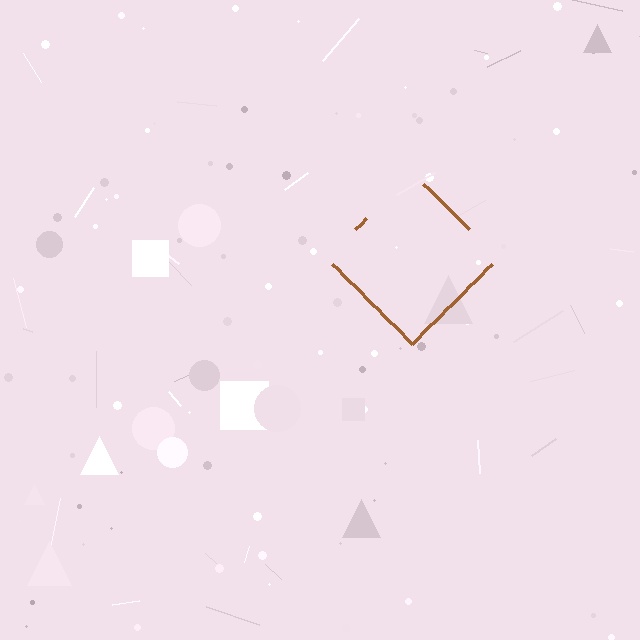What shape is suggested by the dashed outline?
The dashed outline suggests a diamond.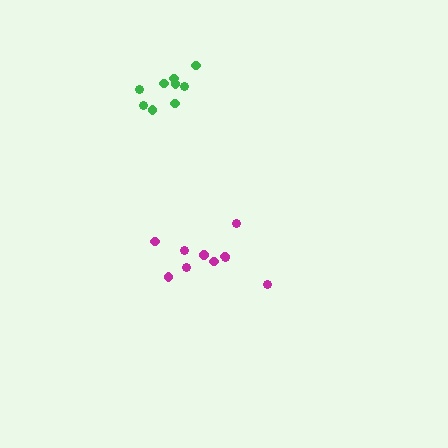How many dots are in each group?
Group 1: 10 dots, Group 2: 9 dots (19 total).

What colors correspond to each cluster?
The clusters are colored: magenta, green.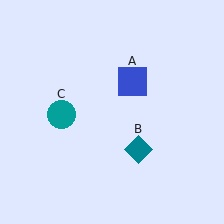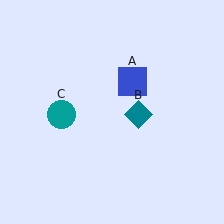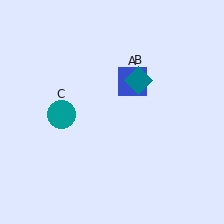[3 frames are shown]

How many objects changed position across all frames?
1 object changed position: teal diamond (object B).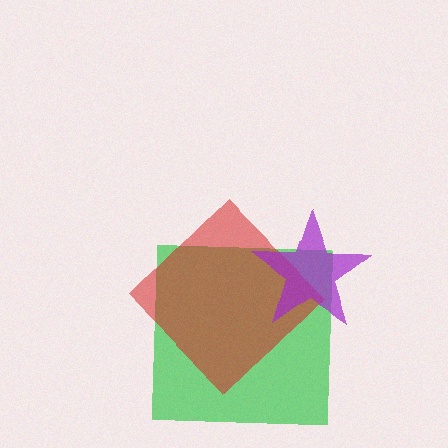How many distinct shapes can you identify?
There are 3 distinct shapes: a green square, a red diamond, a purple star.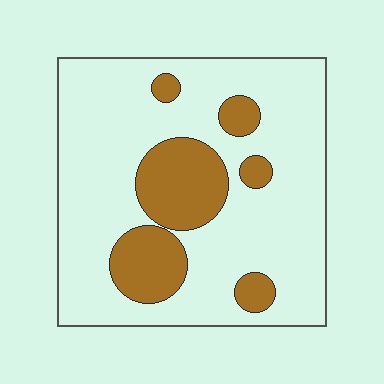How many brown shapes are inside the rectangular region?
6.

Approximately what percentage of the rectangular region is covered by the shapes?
Approximately 20%.